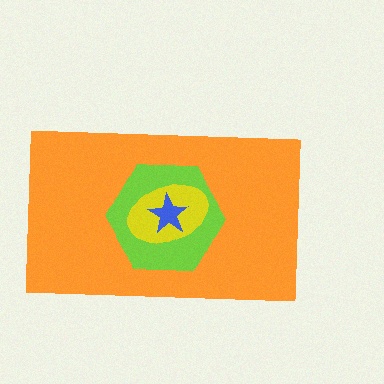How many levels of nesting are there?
4.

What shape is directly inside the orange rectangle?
The lime hexagon.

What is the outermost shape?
The orange rectangle.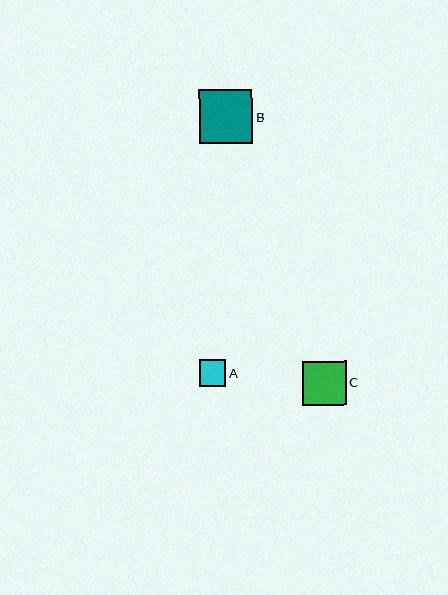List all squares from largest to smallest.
From largest to smallest: B, C, A.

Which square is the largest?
Square B is the largest with a size of approximately 54 pixels.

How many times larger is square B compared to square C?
Square B is approximately 1.2 times the size of square C.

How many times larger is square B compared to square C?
Square B is approximately 1.2 times the size of square C.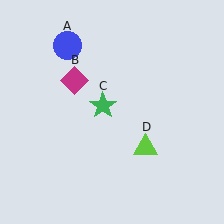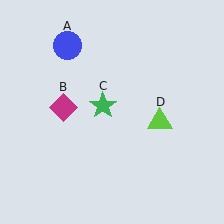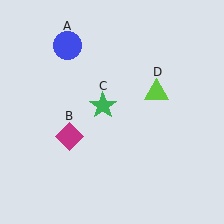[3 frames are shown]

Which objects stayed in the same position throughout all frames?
Blue circle (object A) and green star (object C) remained stationary.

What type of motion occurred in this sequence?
The magenta diamond (object B), lime triangle (object D) rotated counterclockwise around the center of the scene.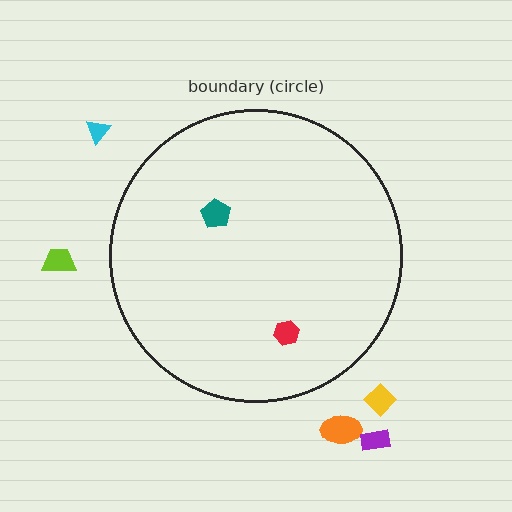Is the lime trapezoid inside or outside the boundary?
Outside.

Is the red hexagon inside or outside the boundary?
Inside.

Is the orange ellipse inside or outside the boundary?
Outside.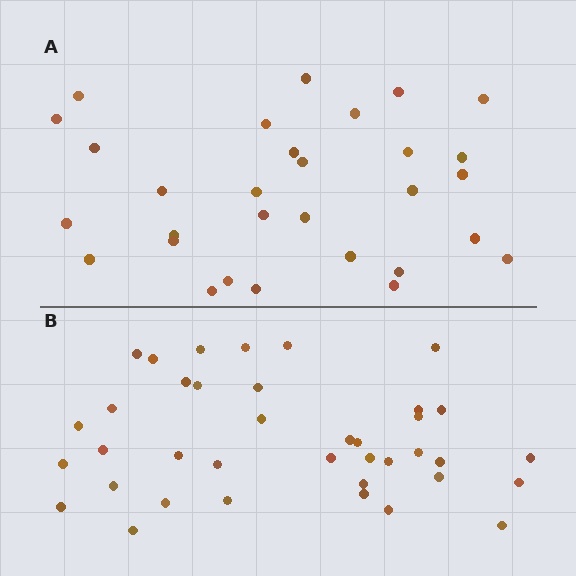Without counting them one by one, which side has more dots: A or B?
Region B (the bottom region) has more dots.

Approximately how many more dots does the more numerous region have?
Region B has roughly 8 or so more dots than region A.